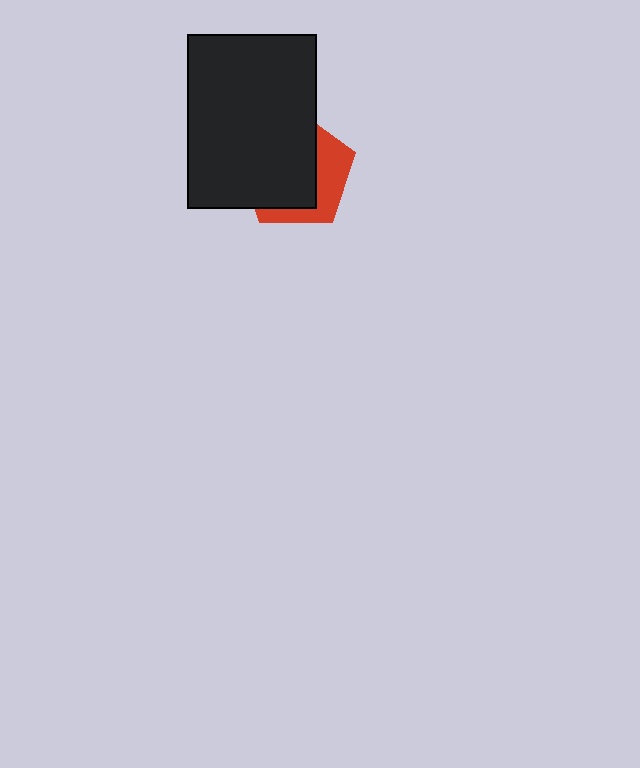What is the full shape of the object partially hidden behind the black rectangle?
The partially hidden object is a red pentagon.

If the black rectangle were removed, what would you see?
You would see the complete red pentagon.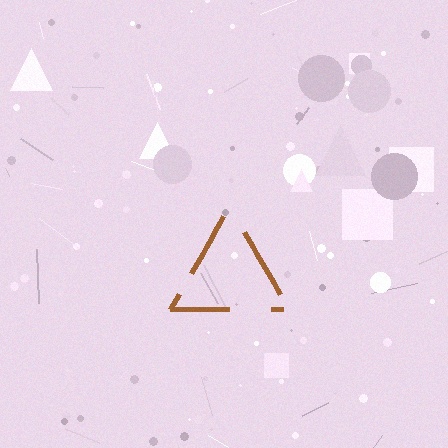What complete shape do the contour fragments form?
The contour fragments form a triangle.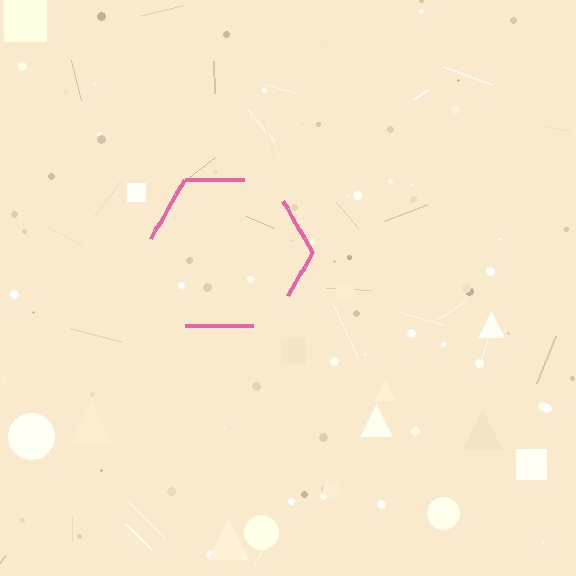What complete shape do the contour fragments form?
The contour fragments form a hexagon.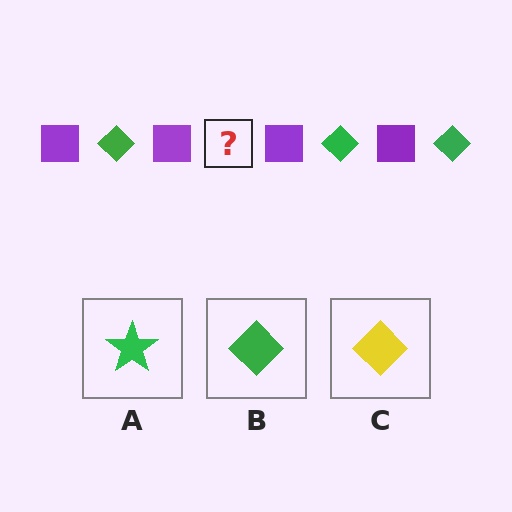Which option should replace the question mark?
Option B.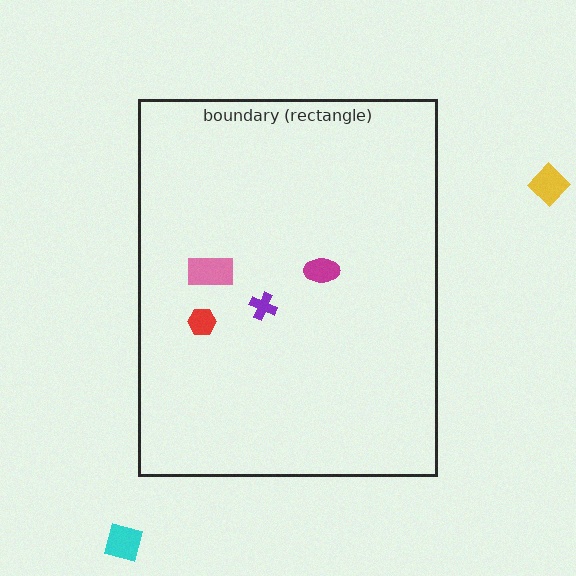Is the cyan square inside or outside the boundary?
Outside.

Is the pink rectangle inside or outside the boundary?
Inside.